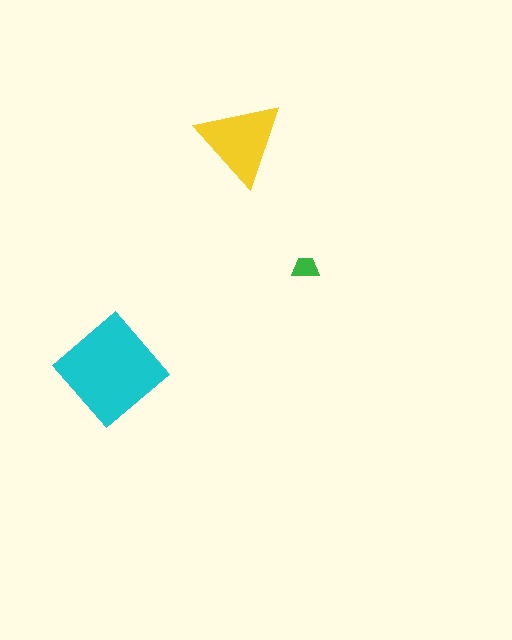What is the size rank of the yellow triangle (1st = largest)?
2nd.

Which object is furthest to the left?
The cyan diamond is leftmost.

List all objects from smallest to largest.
The green trapezoid, the yellow triangle, the cyan diamond.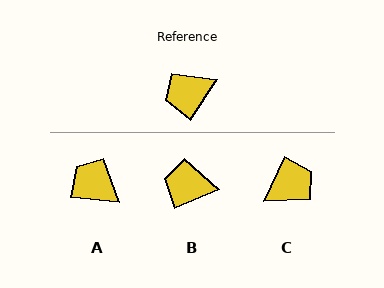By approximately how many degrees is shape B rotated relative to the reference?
Approximately 34 degrees clockwise.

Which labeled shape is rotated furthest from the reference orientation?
C, about 171 degrees away.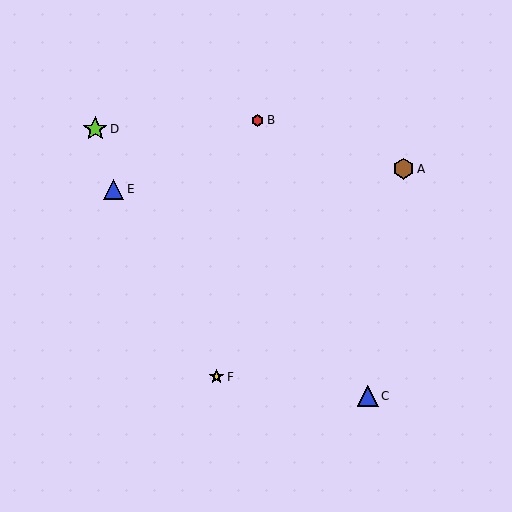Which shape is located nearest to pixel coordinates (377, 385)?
The blue triangle (labeled C) at (368, 396) is nearest to that location.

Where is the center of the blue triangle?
The center of the blue triangle is at (113, 189).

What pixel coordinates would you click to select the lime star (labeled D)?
Click at (95, 129) to select the lime star D.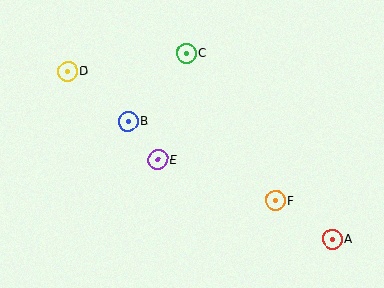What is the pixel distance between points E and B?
The distance between E and B is 48 pixels.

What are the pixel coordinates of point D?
Point D is at (67, 71).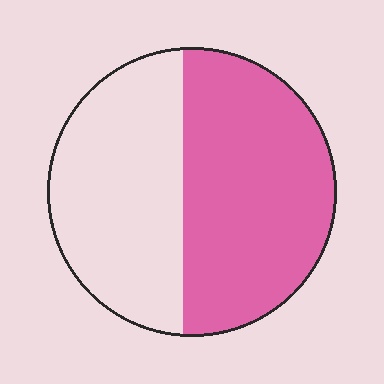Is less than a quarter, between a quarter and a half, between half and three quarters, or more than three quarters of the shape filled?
Between half and three quarters.